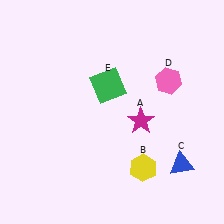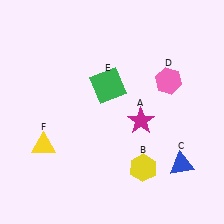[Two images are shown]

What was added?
A yellow triangle (F) was added in Image 2.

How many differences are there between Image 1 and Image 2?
There is 1 difference between the two images.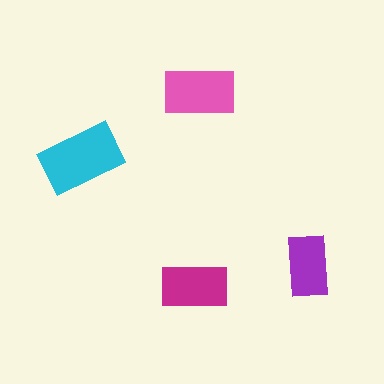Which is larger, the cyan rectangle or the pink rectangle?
The cyan one.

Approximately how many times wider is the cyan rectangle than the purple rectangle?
About 1.5 times wider.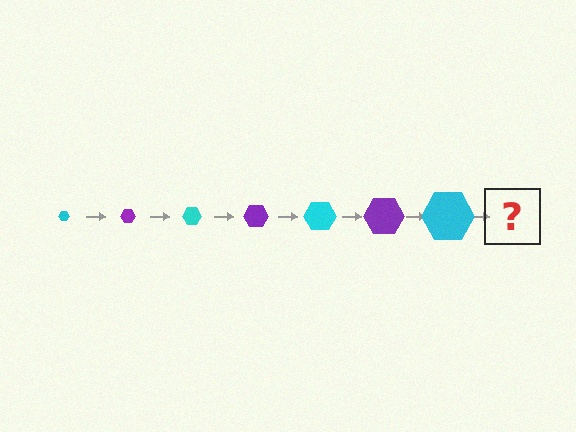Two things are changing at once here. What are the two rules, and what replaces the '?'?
The two rules are that the hexagon grows larger each step and the color cycles through cyan and purple. The '?' should be a purple hexagon, larger than the previous one.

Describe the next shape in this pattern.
It should be a purple hexagon, larger than the previous one.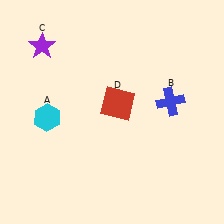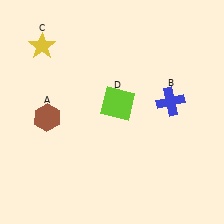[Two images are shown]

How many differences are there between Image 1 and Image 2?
There are 3 differences between the two images.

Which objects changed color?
A changed from cyan to brown. C changed from purple to yellow. D changed from red to lime.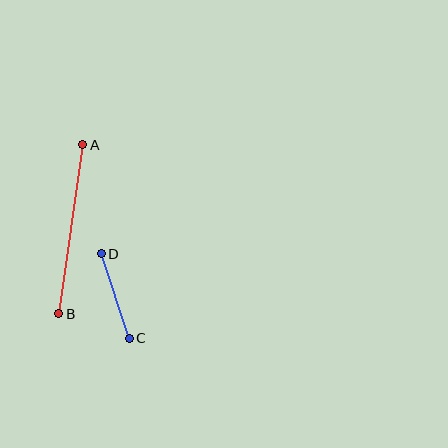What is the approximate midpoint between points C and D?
The midpoint is at approximately (115, 296) pixels.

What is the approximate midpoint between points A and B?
The midpoint is at approximately (71, 229) pixels.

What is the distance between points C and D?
The distance is approximately 89 pixels.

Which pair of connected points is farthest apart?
Points A and B are farthest apart.